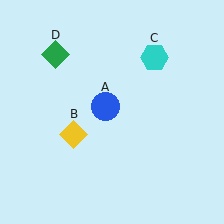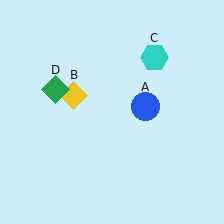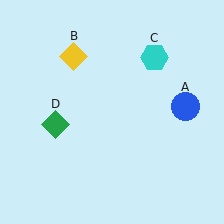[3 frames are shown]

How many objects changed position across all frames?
3 objects changed position: blue circle (object A), yellow diamond (object B), green diamond (object D).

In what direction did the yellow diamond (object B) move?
The yellow diamond (object B) moved up.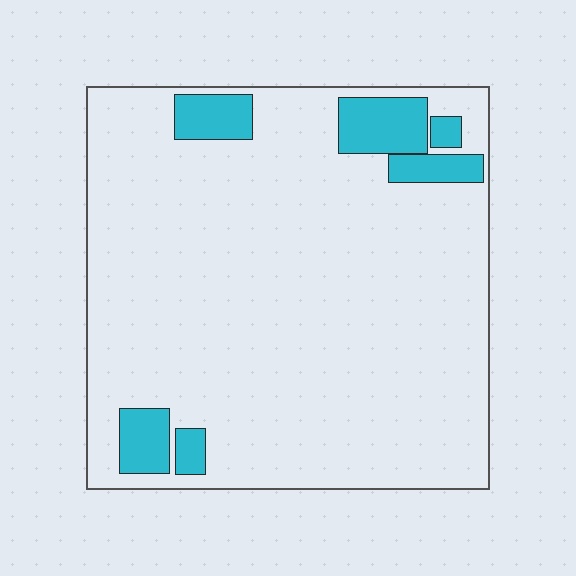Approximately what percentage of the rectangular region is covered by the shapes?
Approximately 10%.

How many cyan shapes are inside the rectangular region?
6.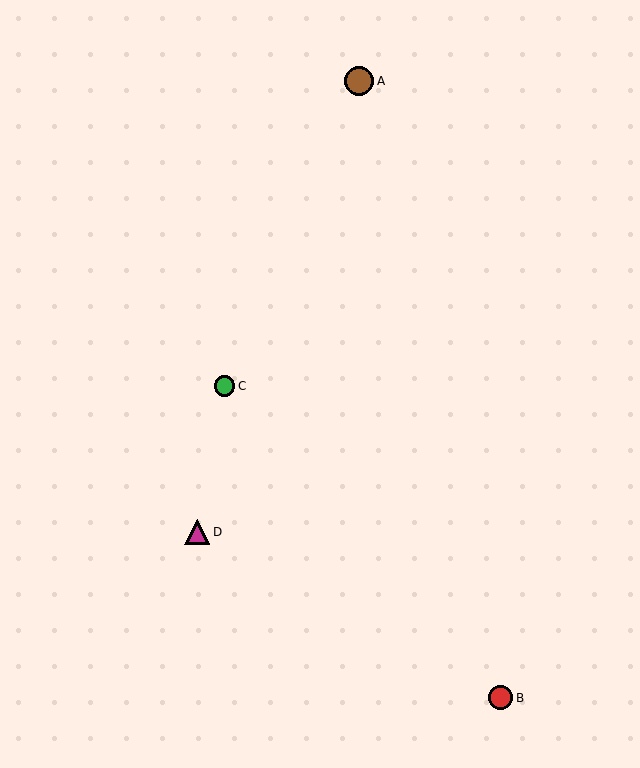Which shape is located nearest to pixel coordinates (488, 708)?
The red circle (labeled B) at (501, 698) is nearest to that location.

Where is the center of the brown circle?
The center of the brown circle is at (359, 81).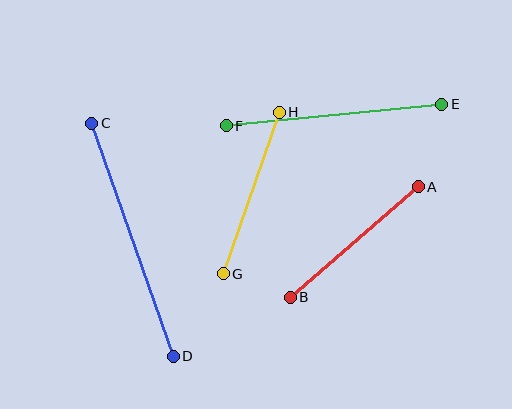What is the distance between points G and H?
The distance is approximately 171 pixels.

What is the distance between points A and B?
The distance is approximately 169 pixels.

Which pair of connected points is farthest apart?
Points C and D are farthest apart.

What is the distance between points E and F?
The distance is approximately 217 pixels.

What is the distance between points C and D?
The distance is approximately 247 pixels.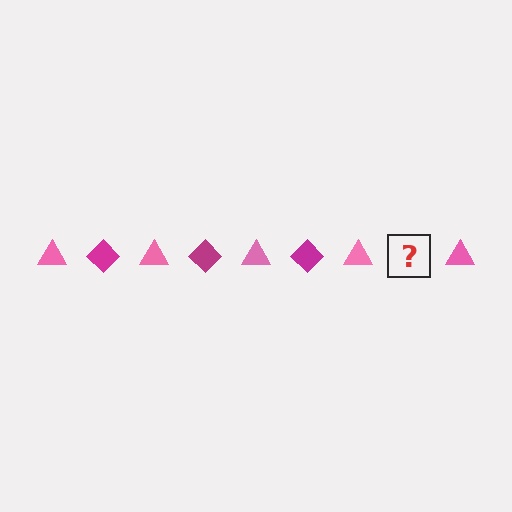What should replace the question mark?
The question mark should be replaced with a magenta diamond.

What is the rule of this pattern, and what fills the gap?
The rule is that the pattern alternates between pink triangle and magenta diamond. The gap should be filled with a magenta diamond.